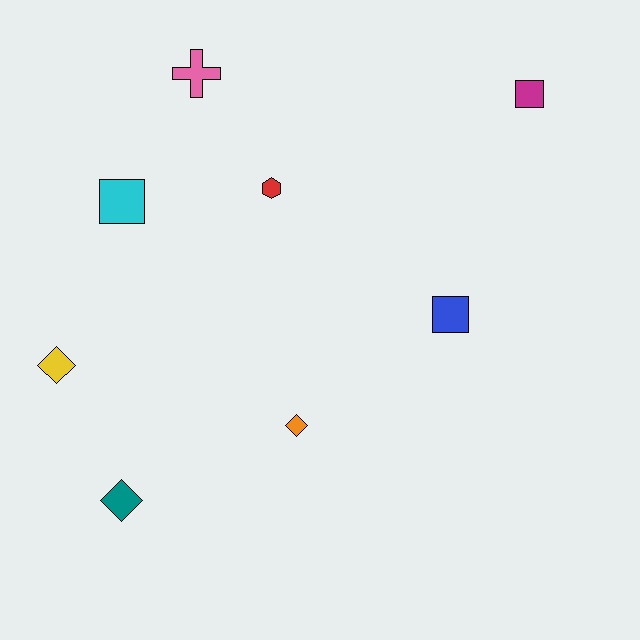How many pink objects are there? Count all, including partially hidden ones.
There is 1 pink object.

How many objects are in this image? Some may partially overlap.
There are 8 objects.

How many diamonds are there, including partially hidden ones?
There are 3 diamonds.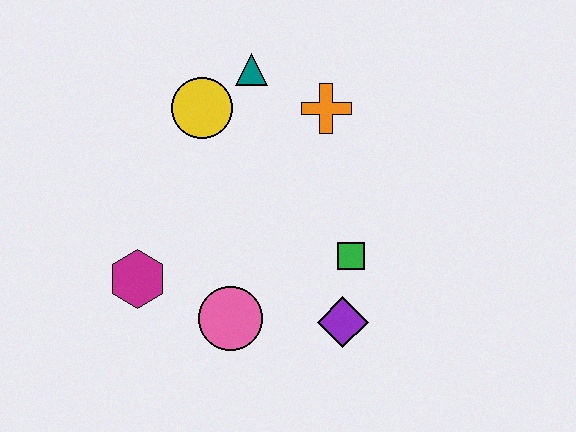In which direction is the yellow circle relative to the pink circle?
The yellow circle is above the pink circle.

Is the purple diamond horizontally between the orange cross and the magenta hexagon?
No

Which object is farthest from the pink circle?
The teal triangle is farthest from the pink circle.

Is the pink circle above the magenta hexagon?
No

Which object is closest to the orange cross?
The teal triangle is closest to the orange cross.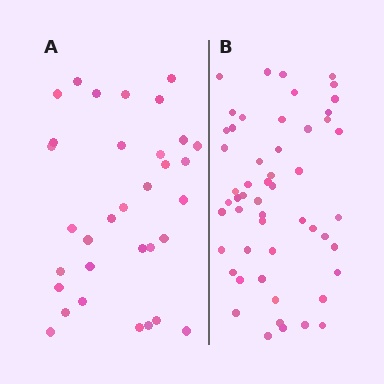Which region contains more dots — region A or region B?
Region B (the right region) has more dots.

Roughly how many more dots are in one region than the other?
Region B has approximately 20 more dots than region A.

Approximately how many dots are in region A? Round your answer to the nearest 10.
About 30 dots. (The exact count is 33, which rounds to 30.)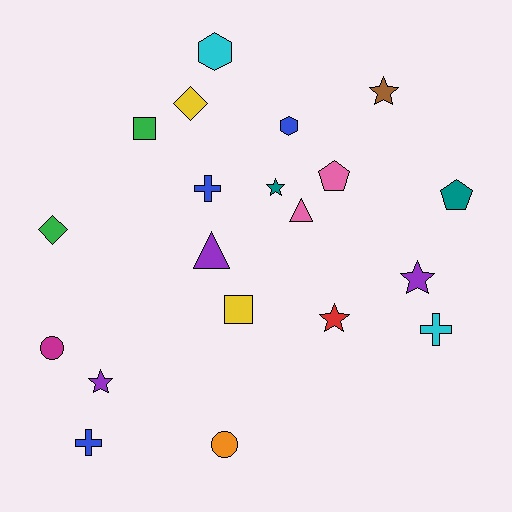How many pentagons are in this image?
There are 2 pentagons.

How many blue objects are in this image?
There are 3 blue objects.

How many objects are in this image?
There are 20 objects.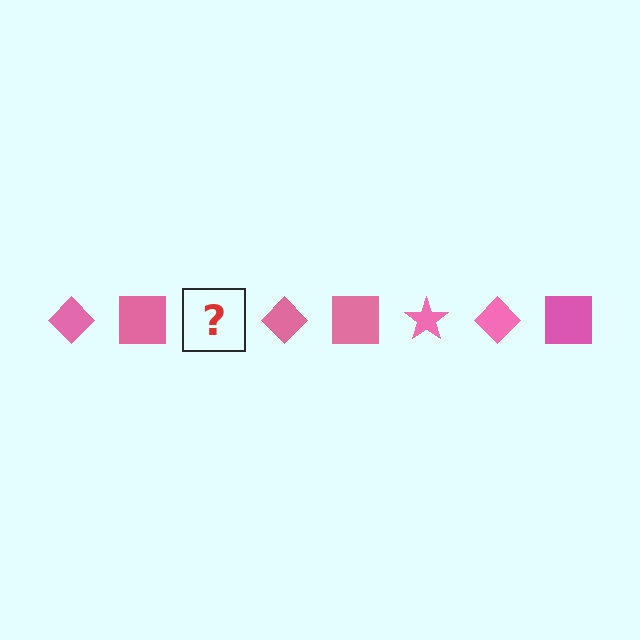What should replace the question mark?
The question mark should be replaced with a pink star.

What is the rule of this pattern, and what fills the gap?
The rule is that the pattern cycles through diamond, square, star shapes in pink. The gap should be filled with a pink star.